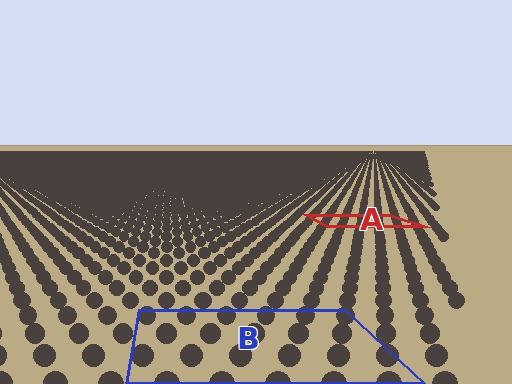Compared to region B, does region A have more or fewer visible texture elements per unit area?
Region A has more texture elements per unit area — they are packed more densely because it is farther away.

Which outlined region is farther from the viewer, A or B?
Region A is farther from the viewer — the texture elements inside it appear smaller and more densely packed.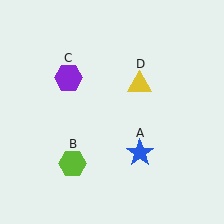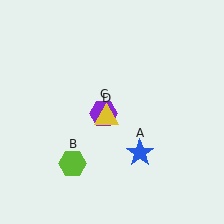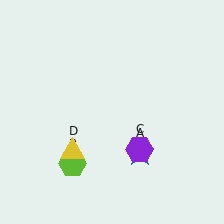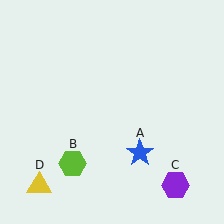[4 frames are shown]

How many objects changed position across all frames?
2 objects changed position: purple hexagon (object C), yellow triangle (object D).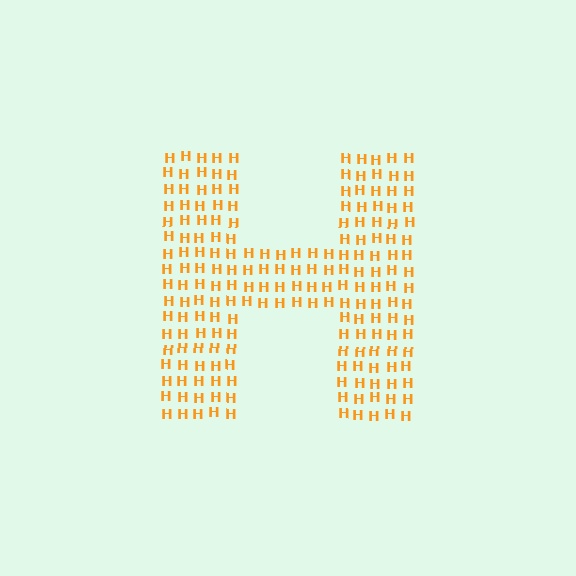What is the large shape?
The large shape is the letter H.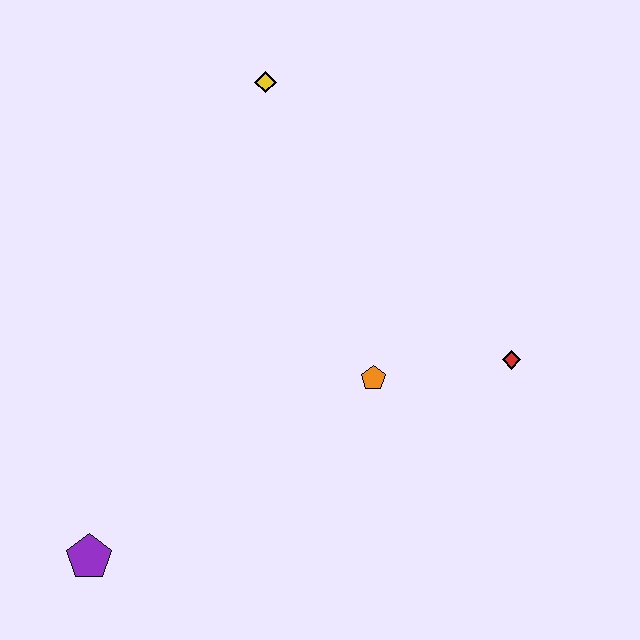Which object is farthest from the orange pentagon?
The purple pentagon is farthest from the orange pentagon.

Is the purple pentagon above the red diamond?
No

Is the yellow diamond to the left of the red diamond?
Yes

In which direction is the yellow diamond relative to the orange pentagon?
The yellow diamond is above the orange pentagon.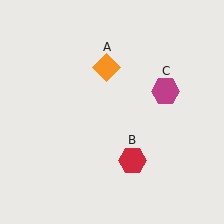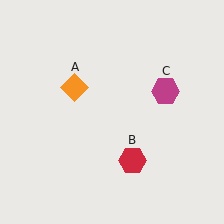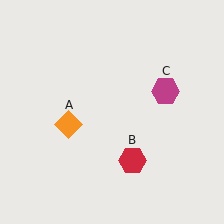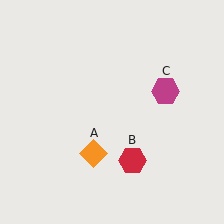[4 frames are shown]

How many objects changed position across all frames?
1 object changed position: orange diamond (object A).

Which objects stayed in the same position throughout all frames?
Red hexagon (object B) and magenta hexagon (object C) remained stationary.